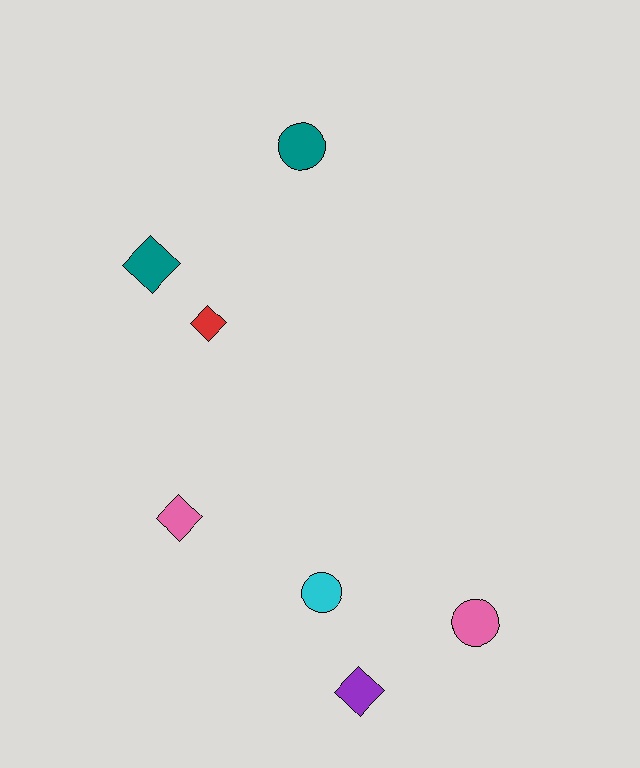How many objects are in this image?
There are 7 objects.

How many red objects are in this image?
There is 1 red object.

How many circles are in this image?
There are 3 circles.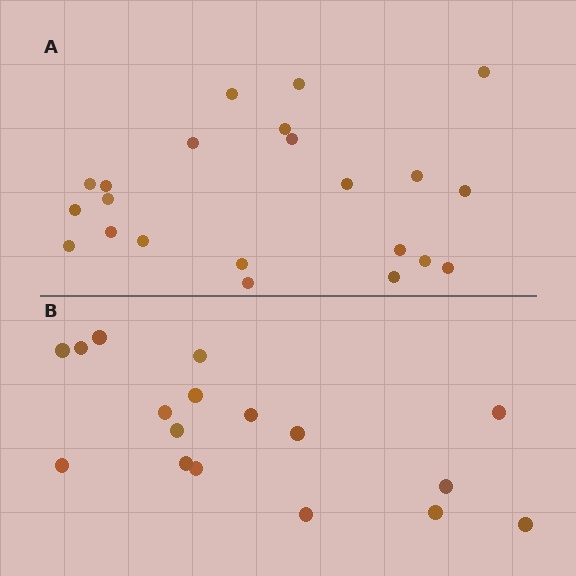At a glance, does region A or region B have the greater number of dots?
Region A (the top region) has more dots.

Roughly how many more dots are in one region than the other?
Region A has about 5 more dots than region B.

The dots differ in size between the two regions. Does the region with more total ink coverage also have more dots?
No. Region B has more total ink coverage because its dots are larger, but region A actually contains more individual dots. Total area can be misleading — the number of items is what matters here.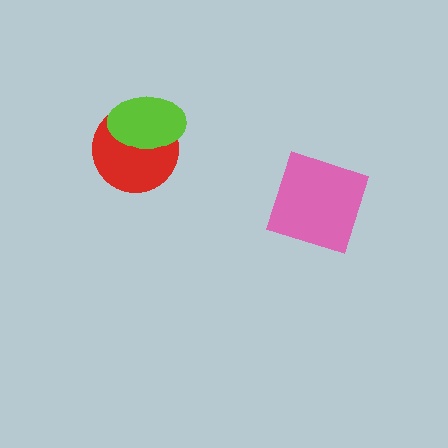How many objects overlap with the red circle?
1 object overlaps with the red circle.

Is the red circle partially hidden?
Yes, it is partially covered by another shape.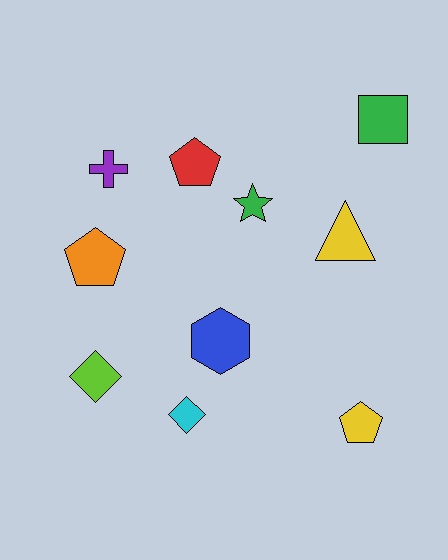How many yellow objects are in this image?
There are 2 yellow objects.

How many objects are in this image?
There are 10 objects.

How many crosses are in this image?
There is 1 cross.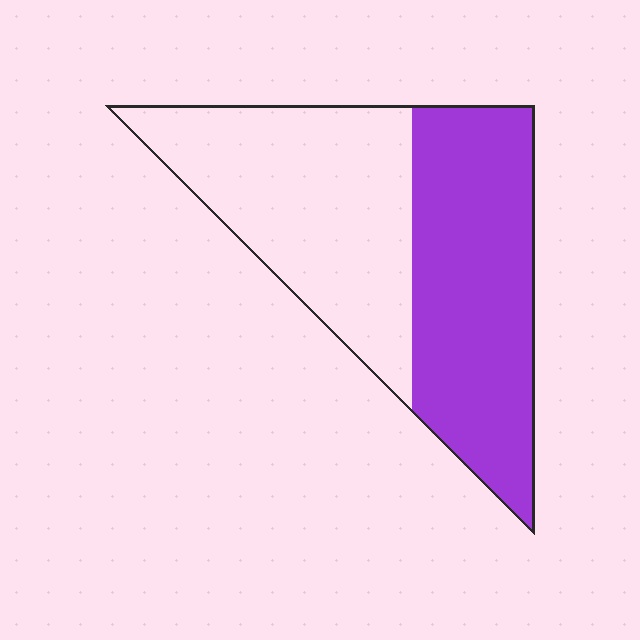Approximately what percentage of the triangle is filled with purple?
Approximately 50%.